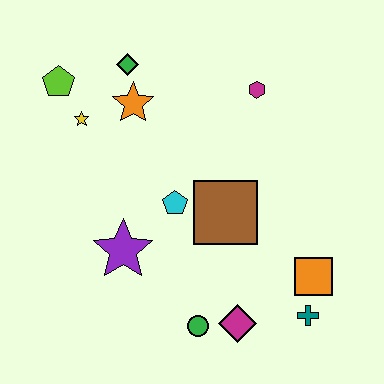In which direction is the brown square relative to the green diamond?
The brown square is below the green diamond.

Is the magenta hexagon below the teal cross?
No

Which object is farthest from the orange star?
The teal cross is farthest from the orange star.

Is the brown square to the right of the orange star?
Yes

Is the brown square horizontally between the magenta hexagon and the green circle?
Yes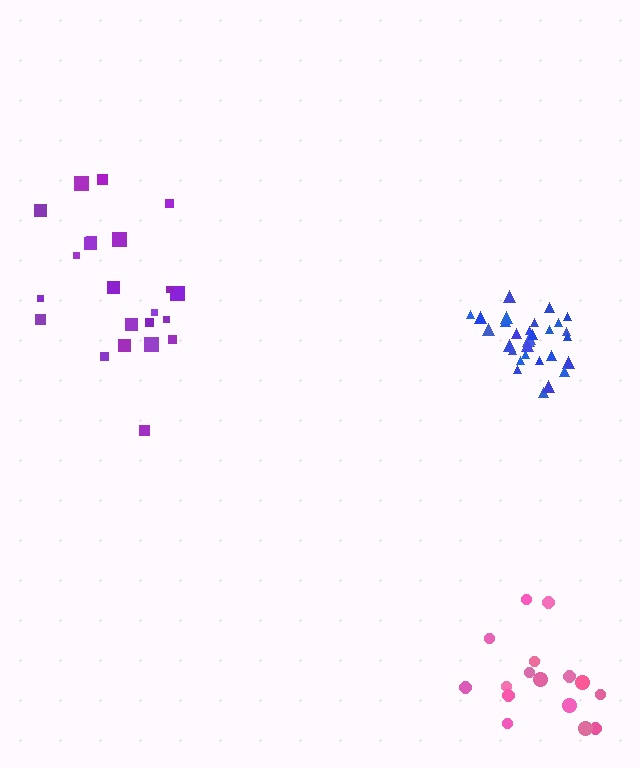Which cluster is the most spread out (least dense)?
Purple.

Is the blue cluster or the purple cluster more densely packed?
Blue.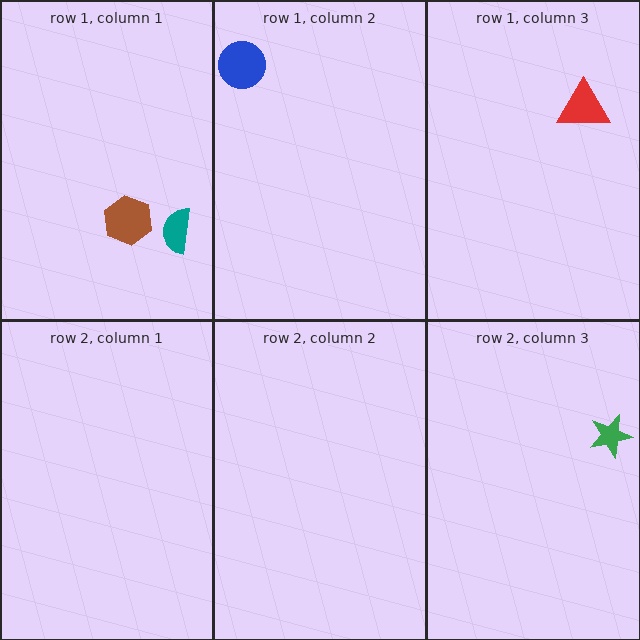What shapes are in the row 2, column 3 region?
The green star.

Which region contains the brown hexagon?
The row 1, column 1 region.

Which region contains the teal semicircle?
The row 1, column 1 region.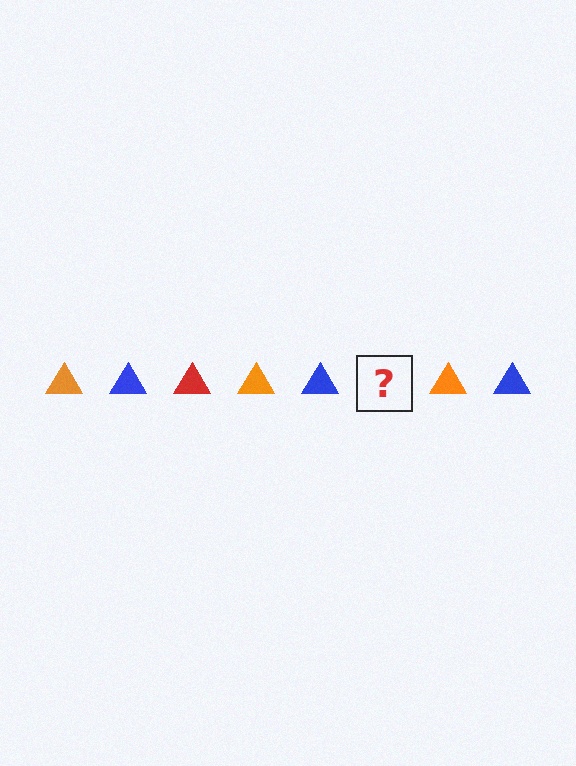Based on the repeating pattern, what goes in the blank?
The blank should be a red triangle.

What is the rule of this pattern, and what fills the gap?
The rule is that the pattern cycles through orange, blue, red triangles. The gap should be filled with a red triangle.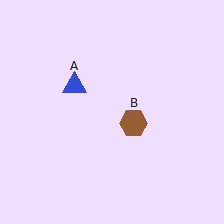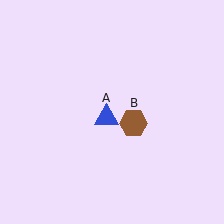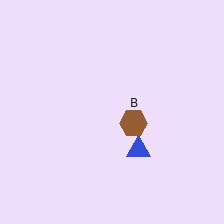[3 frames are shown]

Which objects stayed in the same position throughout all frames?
Brown hexagon (object B) remained stationary.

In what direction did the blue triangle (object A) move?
The blue triangle (object A) moved down and to the right.